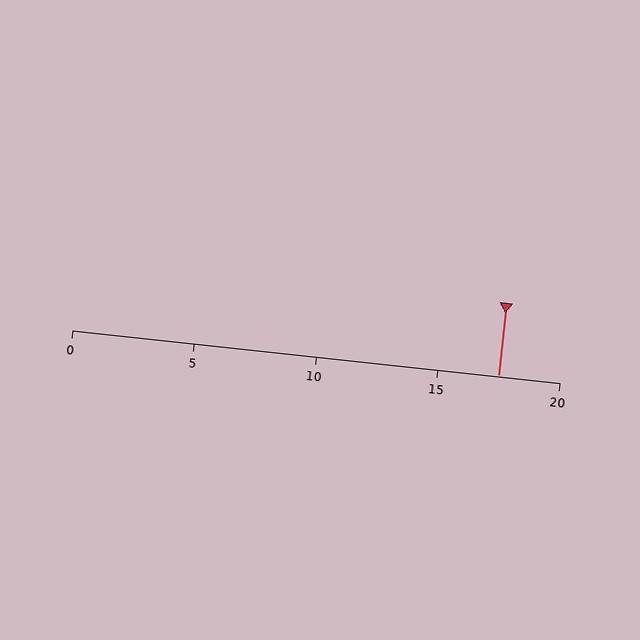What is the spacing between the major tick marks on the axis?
The major ticks are spaced 5 apart.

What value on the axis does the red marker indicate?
The marker indicates approximately 17.5.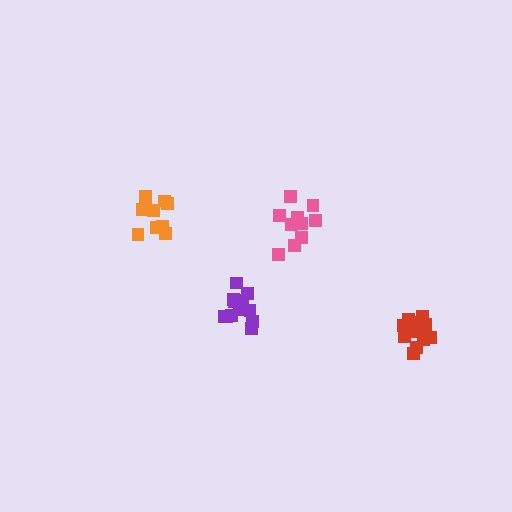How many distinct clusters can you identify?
There are 4 distinct clusters.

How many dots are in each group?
Group 1: 12 dots, Group 2: 10 dots, Group 3: 10 dots, Group 4: 14 dots (46 total).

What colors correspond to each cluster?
The clusters are colored: purple, orange, pink, red.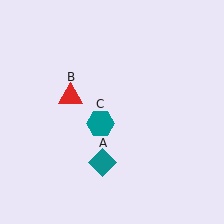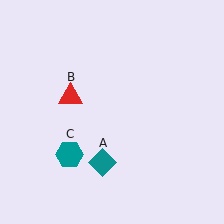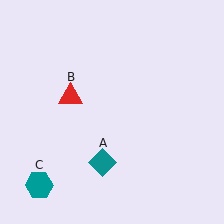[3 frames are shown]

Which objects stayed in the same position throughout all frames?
Teal diamond (object A) and red triangle (object B) remained stationary.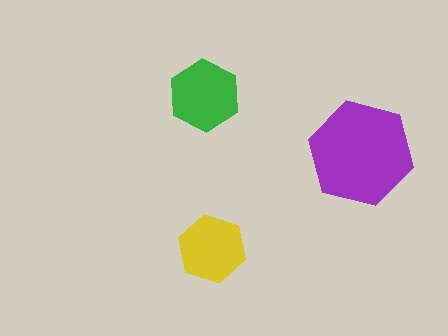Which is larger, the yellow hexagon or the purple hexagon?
The purple one.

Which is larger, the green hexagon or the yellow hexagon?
The green one.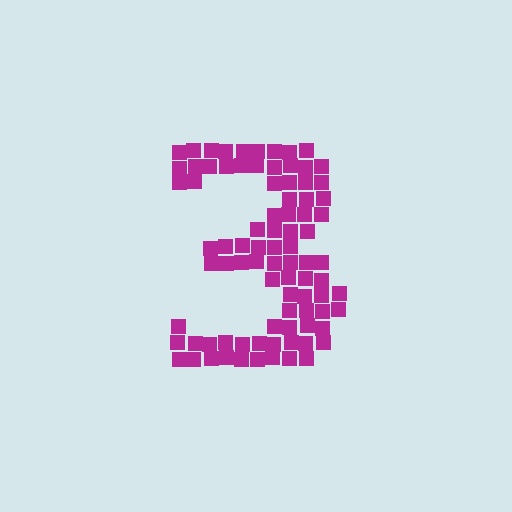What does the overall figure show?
The overall figure shows the digit 3.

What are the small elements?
The small elements are squares.